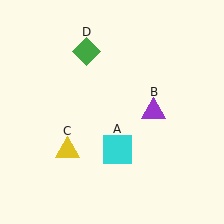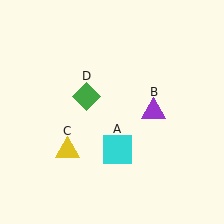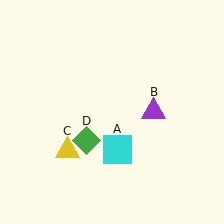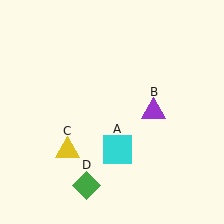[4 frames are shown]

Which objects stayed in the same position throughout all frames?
Cyan square (object A) and purple triangle (object B) and yellow triangle (object C) remained stationary.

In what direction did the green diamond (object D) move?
The green diamond (object D) moved down.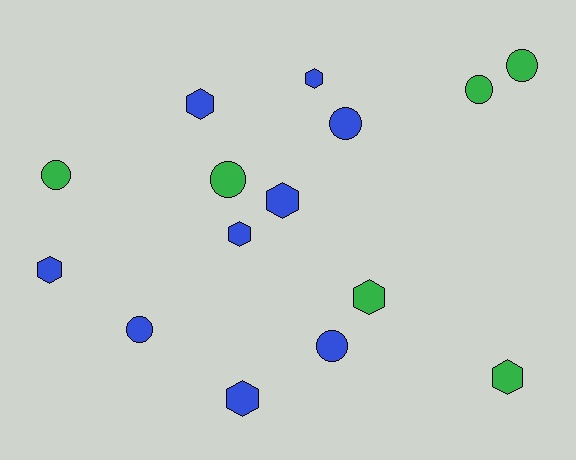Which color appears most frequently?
Blue, with 9 objects.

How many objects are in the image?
There are 15 objects.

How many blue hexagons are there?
There are 6 blue hexagons.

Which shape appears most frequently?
Hexagon, with 8 objects.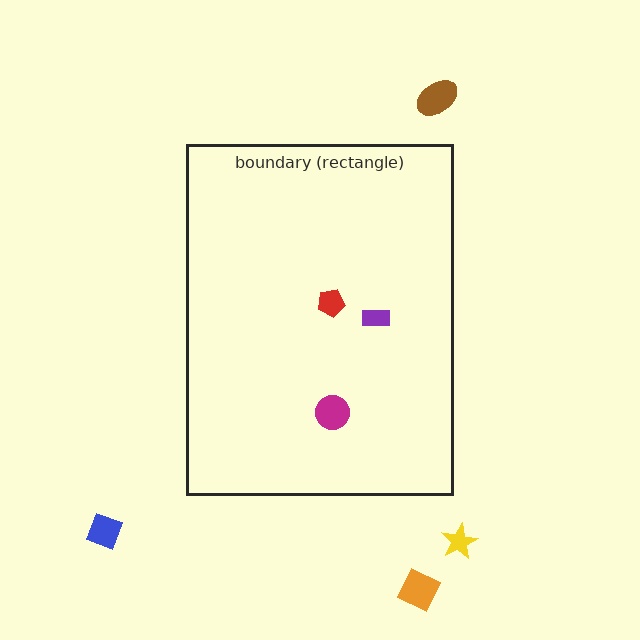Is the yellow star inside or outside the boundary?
Outside.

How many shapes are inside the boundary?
3 inside, 4 outside.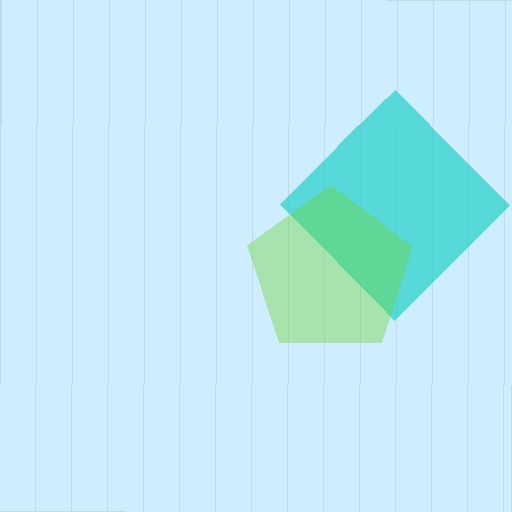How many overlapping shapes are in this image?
There are 2 overlapping shapes in the image.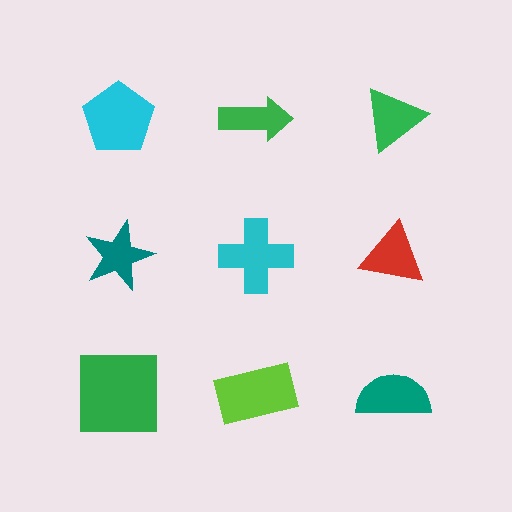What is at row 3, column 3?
A teal semicircle.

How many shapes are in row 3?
3 shapes.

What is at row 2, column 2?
A cyan cross.